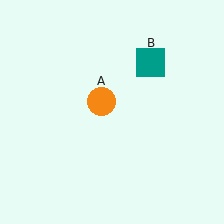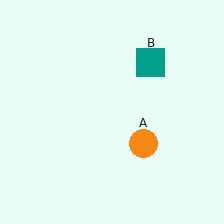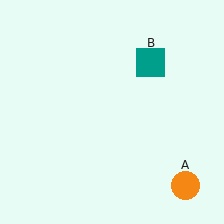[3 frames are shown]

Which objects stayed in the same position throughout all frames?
Teal square (object B) remained stationary.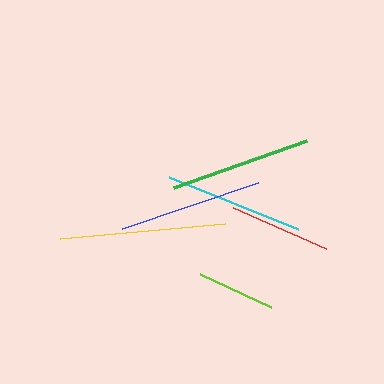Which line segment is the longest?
The yellow line is the longest at approximately 166 pixels.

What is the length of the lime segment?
The lime segment is approximately 78 pixels long.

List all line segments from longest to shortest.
From longest to shortest: yellow, blue, green, cyan, red, lime.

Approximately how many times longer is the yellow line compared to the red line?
The yellow line is approximately 1.6 times the length of the red line.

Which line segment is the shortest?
The lime line is the shortest at approximately 78 pixels.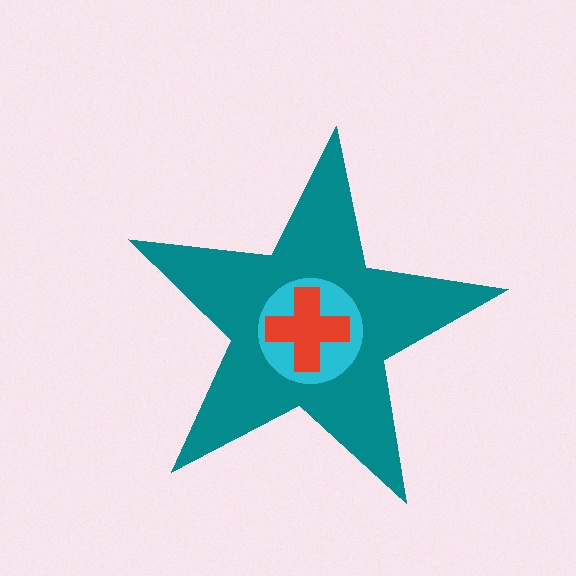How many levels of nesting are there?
3.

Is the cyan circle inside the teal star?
Yes.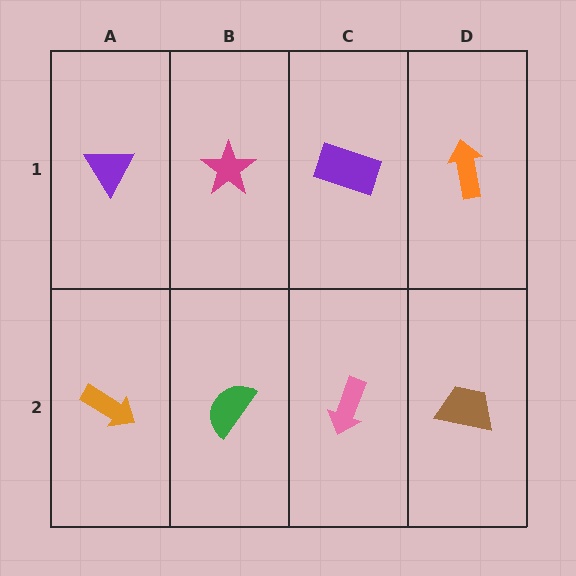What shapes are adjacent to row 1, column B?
A green semicircle (row 2, column B), a purple triangle (row 1, column A), a purple rectangle (row 1, column C).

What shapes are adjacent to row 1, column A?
An orange arrow (row 2, column A), a magenta star (row 1, column B).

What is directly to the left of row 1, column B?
A purple triangle.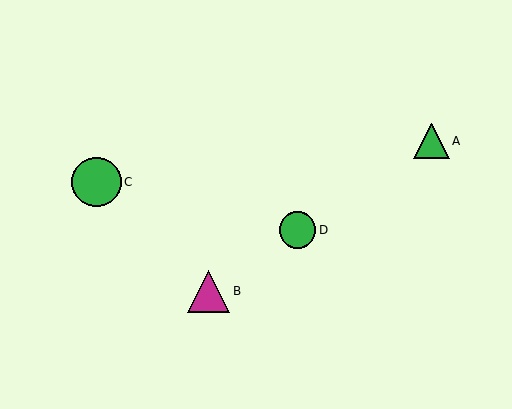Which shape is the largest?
The green circle (labeled C) is the largest.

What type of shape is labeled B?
Shape B is a magenta triangle.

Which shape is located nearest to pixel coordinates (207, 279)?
The magenta triangle (labeled B) at (209, 291) is nearest to that location.